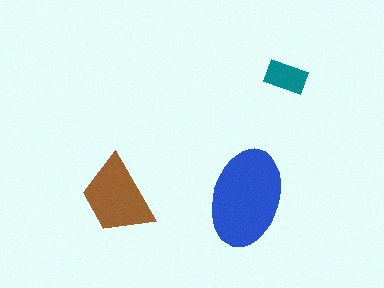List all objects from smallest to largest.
The teal rectangle, the brown trapezoid, the blue ellipse.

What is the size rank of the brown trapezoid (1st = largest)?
2nd.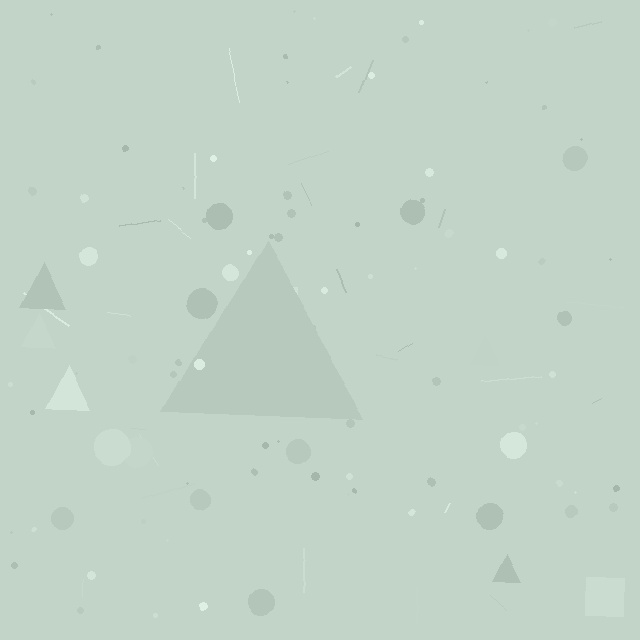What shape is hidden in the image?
A triangle is hidden in the image.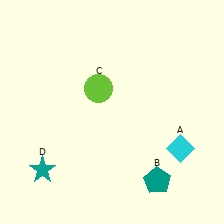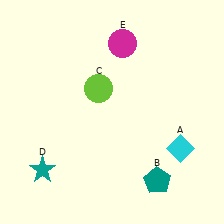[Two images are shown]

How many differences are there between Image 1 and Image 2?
There is 1 difference between the two images.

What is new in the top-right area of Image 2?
A magenta circle (E) was added in the top-right area of Image 2.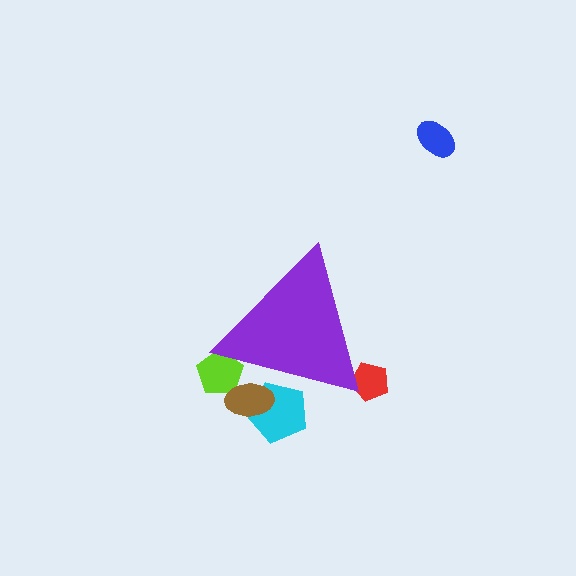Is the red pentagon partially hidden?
Yes, the red pentagon is partially hidden behind the purple triangle.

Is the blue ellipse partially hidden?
No, the blue ellipse is fully visible.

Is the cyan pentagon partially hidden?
Yes, the cyan pentagon is partially hidden behind the purple triangle.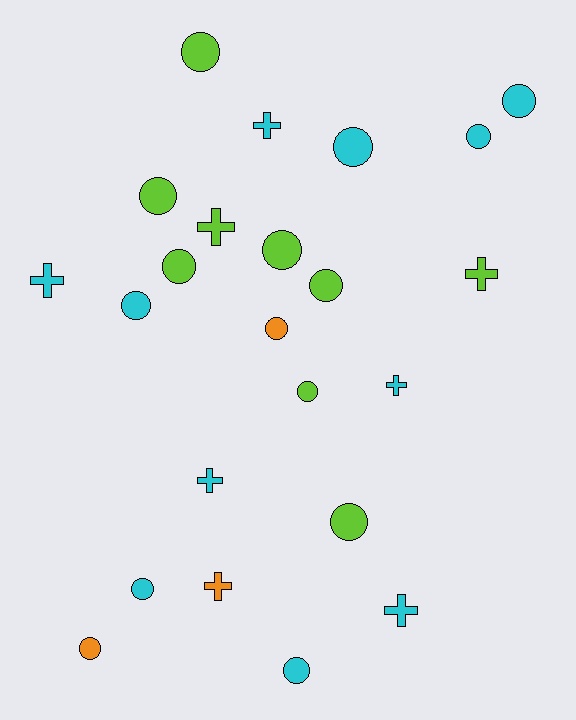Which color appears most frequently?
Cyan, with 11 objects.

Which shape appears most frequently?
Circle, with 15 objects.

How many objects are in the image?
There are 23 objects.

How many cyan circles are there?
There are 6 cyan circles.